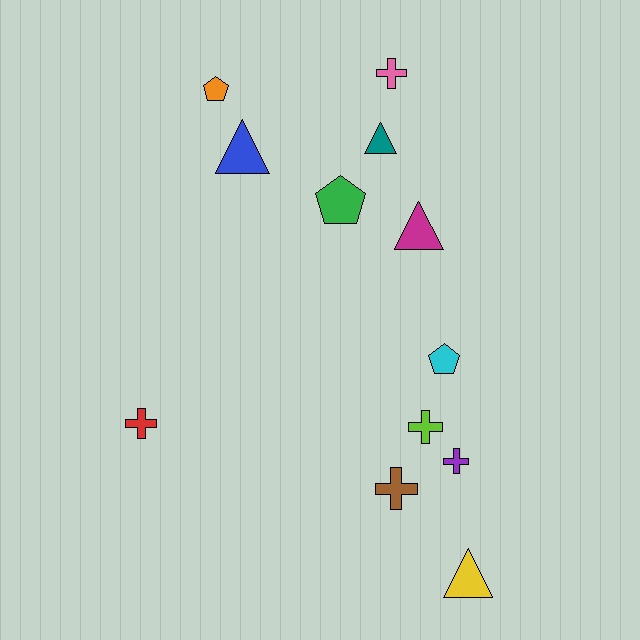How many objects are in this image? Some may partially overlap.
There are 12 objects.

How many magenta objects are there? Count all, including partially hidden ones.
There is 1 magenta object.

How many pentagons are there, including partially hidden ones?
There are 3 pentagons.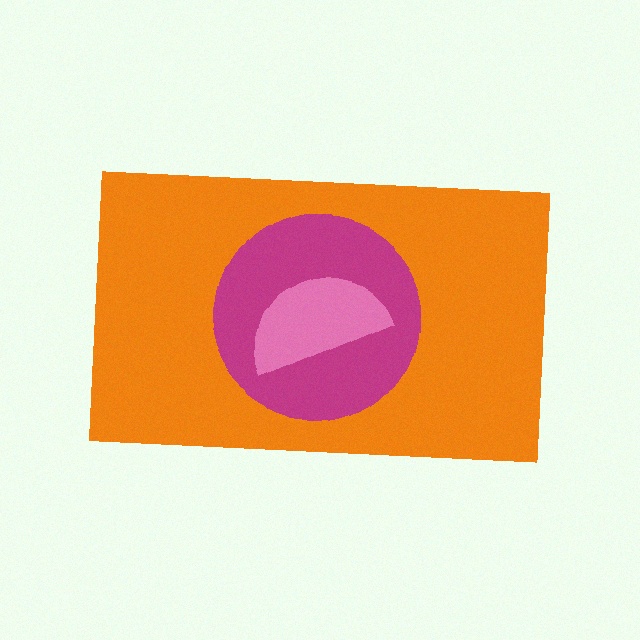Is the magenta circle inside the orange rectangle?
Yes.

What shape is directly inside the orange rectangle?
The magenta circle.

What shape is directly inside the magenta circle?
The pink semicircle.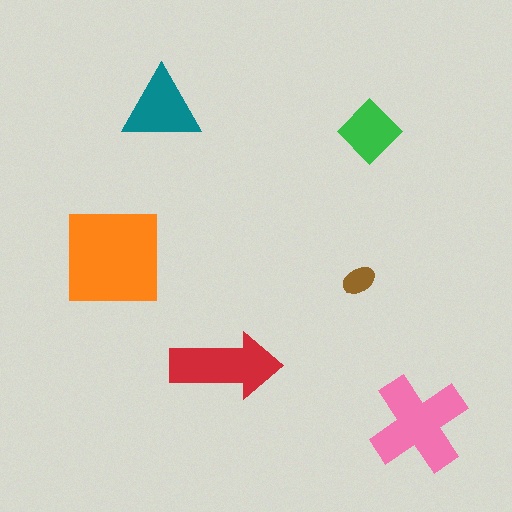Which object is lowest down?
The pink cross is bottommost.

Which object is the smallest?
The brown ellipse.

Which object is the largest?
The orange square.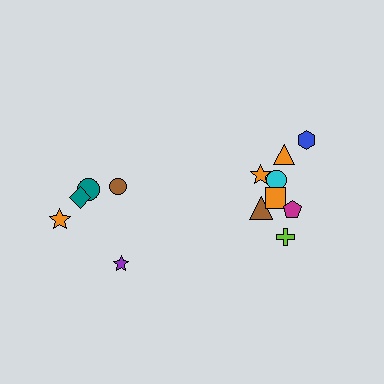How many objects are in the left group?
There are 5 objects.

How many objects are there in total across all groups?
There are 13 objects.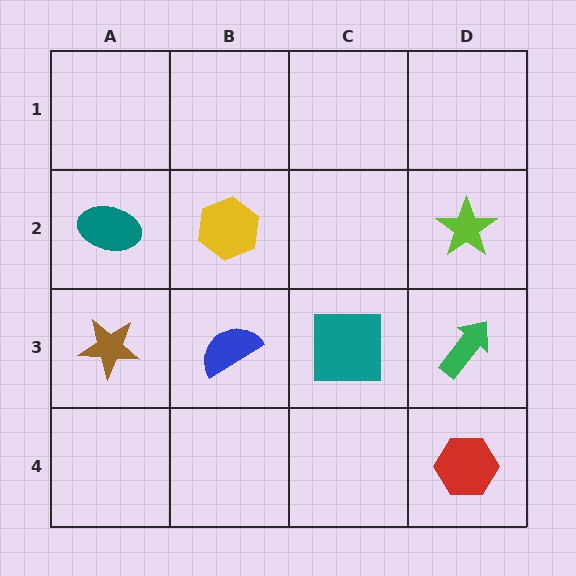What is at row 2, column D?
A lime star.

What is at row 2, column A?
A teal ellipse.